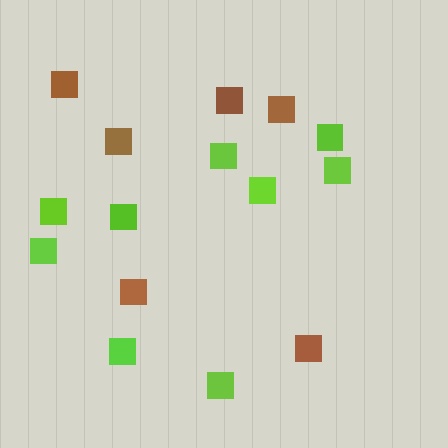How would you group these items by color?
There are 2 groups: one group of lime squares (9) and one group of brown squares (6).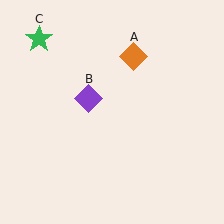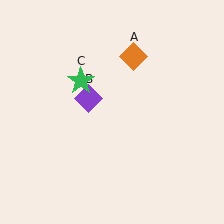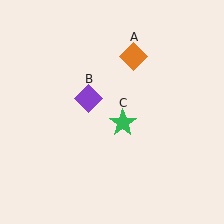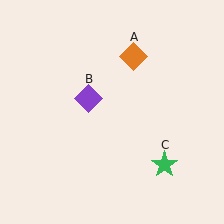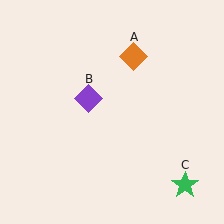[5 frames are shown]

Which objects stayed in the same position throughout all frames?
Orange diamond (object A) and purple diamond (object B) remained stationary.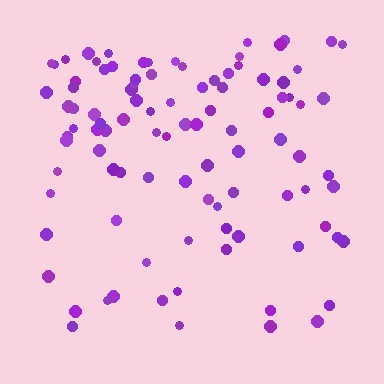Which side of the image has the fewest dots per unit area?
The bottom.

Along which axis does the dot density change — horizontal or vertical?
Vertical.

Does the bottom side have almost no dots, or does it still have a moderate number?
Still a moderate number, just noticeably fewer than the top.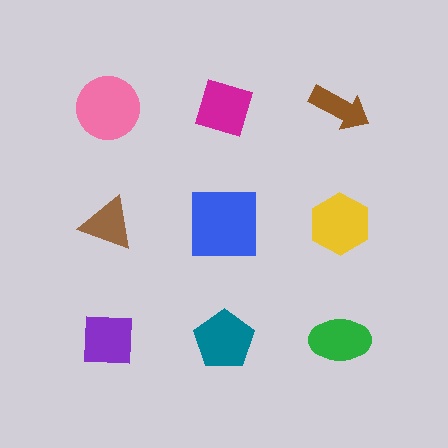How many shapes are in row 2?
3 shapes.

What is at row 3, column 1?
A purple square.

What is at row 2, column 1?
A brown triangle.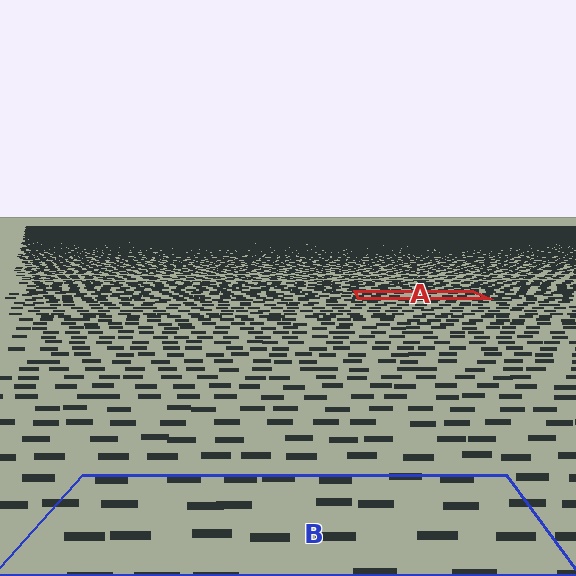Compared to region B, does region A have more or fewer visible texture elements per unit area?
Region A has more texture elements per unit area — they are packed more densely because it is farther away.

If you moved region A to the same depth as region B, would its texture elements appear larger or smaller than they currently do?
They would appear larger. At a closer depth, the same texture elements are projected at a bigger on-screen size.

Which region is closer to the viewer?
Region B is closer. The texture elements there are larger and more spread out.